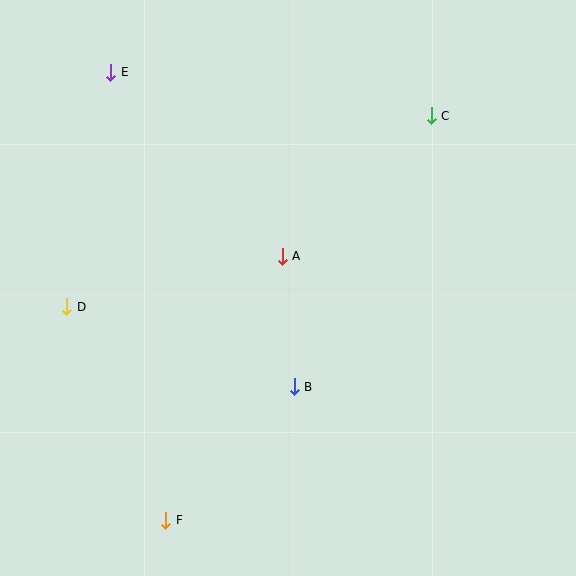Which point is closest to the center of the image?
Point A at (282, 256) is closest to the center.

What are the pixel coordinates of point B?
Point B is at (294, 387).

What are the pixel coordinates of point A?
Point A is at (282, 256).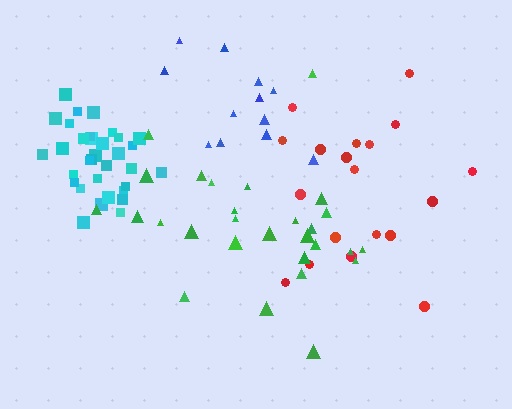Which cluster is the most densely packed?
Cyan.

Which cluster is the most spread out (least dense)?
Red.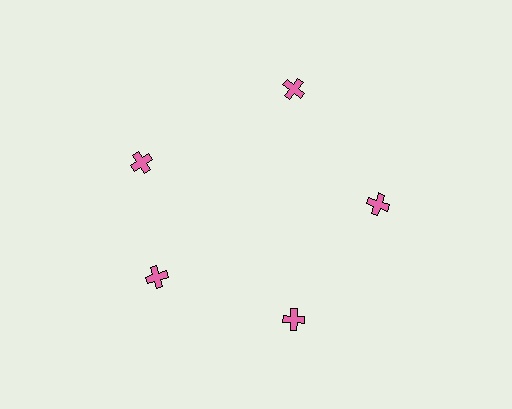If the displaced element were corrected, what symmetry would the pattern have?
It would have 5-fold rotational symmetry — the pattern would map onto itself every 72 degrees.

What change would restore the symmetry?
The symmetry would be restored by rotating it back into even spacing with its neighbors so that all 5 crosses sit at equal angles and equal distance from the center.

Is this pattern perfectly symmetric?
No. The 5 pink crosses are arranged in a ring, but one element near the 10 o'clock position is rotated out of alignment along the ring, breaking the 5-fold rotational symmetry.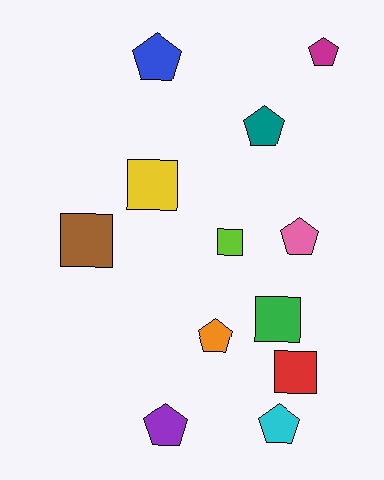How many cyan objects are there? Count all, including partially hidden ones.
There is 1 cyan object.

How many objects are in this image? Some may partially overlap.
There are 12 objects.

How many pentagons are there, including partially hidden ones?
There are 7 pentagons.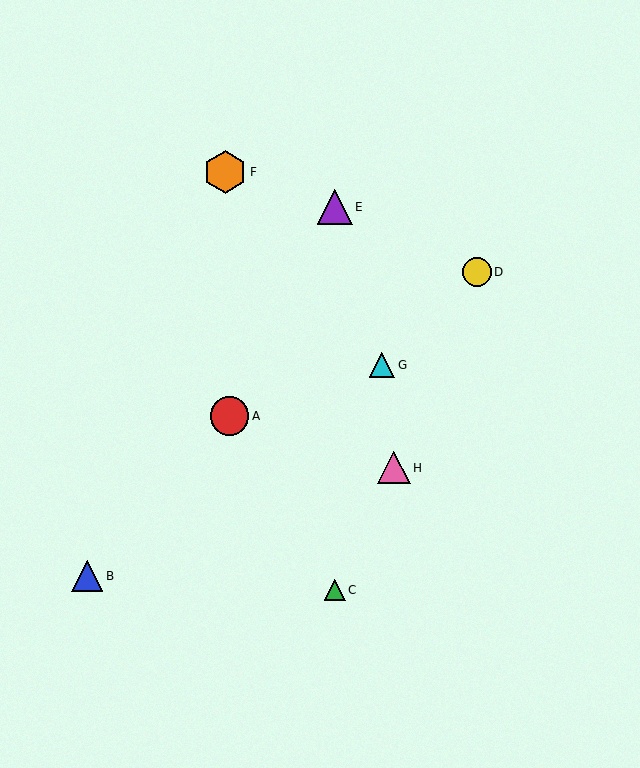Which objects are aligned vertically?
Objects C, E are aligned vertically.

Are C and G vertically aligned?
No, C is at x≈335 and G is at x≈382.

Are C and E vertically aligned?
Yes, both are at x≈335.